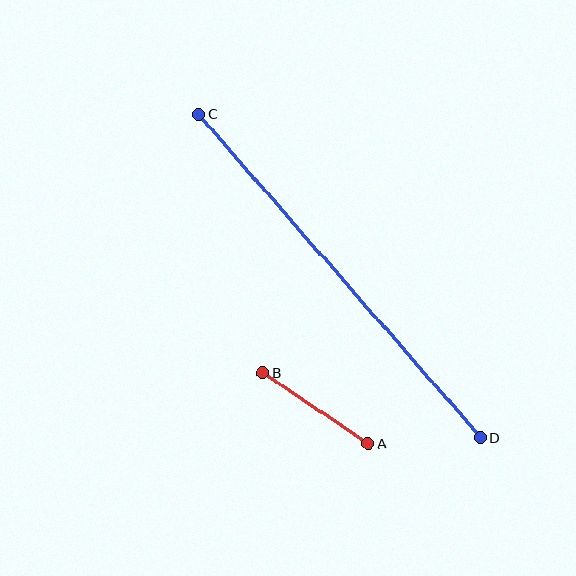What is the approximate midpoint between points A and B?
The midpoint is at approximately (316, 408) pixels.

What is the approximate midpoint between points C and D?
The midpoint is at approximately (340, 276) pixels.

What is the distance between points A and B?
The distance is approximately 126 pixels.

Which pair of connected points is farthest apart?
Points C and D are farthest apart.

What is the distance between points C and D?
The distance is approximately 428 pixels.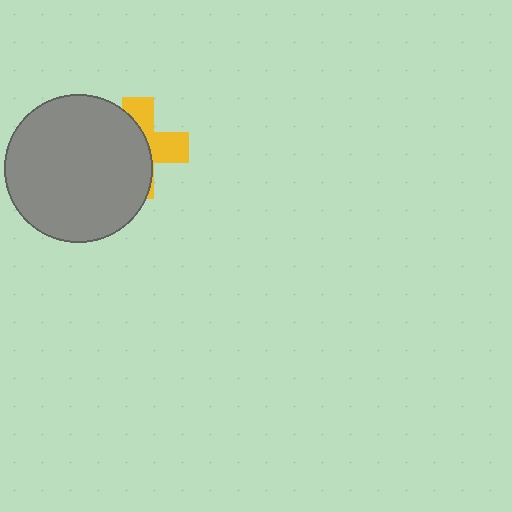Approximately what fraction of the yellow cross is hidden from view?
Roughly 61% of the yellow cross is hidden behind the gray circle.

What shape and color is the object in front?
The object in front is a gray circle.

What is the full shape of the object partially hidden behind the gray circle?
The partially hidden object is a yellow cross.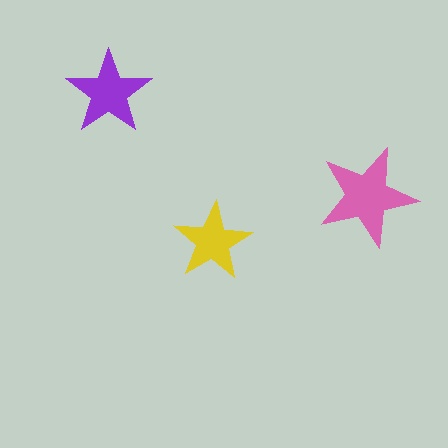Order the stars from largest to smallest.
the pink one, the purple one, the yellow one.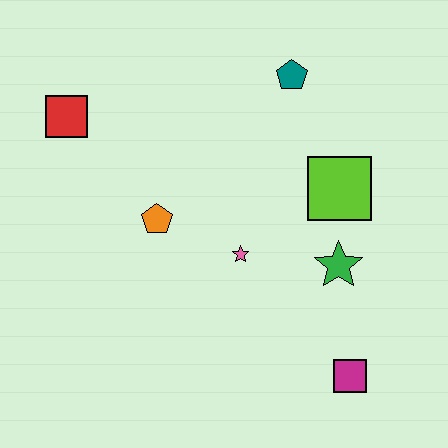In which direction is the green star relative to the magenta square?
The green star is above the magenta square.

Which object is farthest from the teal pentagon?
The magenta square is farthest from the teal pentagon.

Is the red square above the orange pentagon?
Yes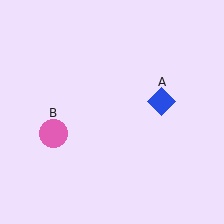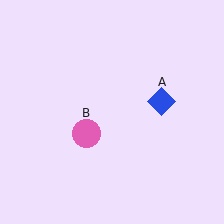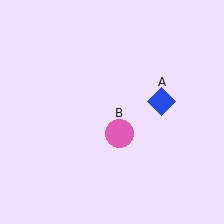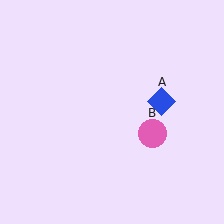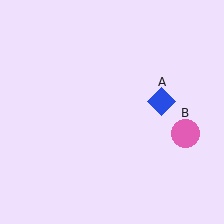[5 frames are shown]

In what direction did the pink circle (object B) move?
The pink circle (object B) moved right.